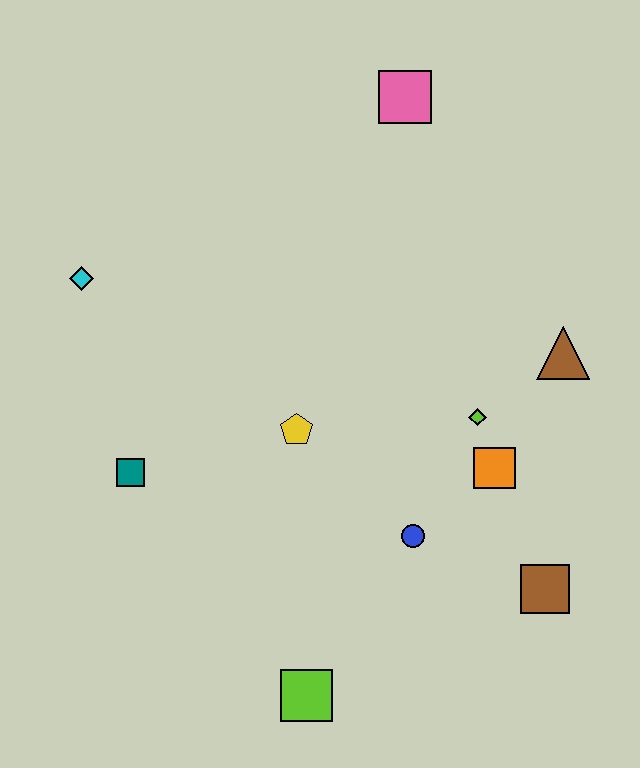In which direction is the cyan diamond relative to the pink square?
The cyan diamond is to the left of the pink square.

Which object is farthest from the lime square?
The pink square is farthest from the lime square.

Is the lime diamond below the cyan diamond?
Yes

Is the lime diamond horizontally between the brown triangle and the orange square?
No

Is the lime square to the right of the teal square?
Yes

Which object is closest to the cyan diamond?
The teal square is closest to the cyan diamond.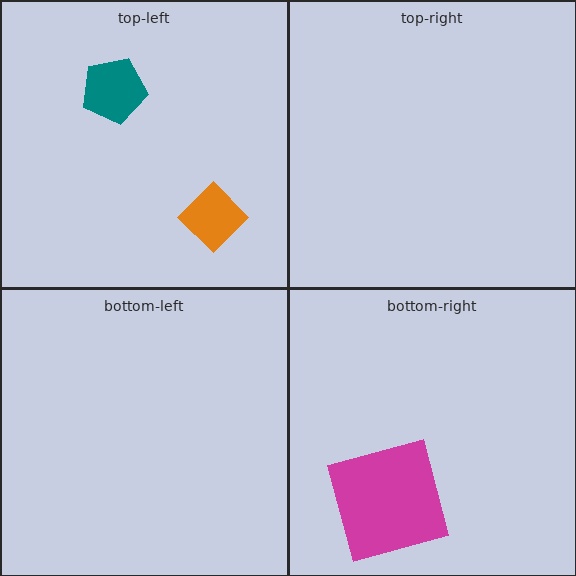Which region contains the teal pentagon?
The top-left region.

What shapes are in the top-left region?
The orange diamond, the teal pentagon.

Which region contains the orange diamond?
The top-left region.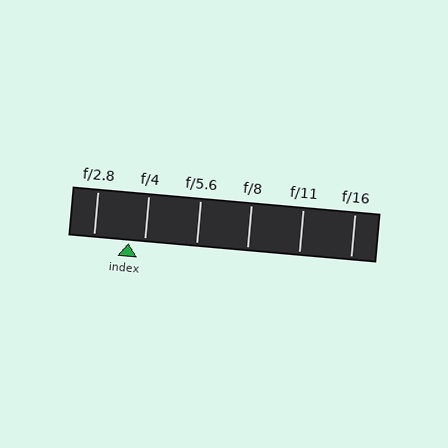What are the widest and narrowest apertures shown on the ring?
The widest aperture shown is f/2.8 and the narrowest is f/16.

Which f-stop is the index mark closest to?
The index mark is closest to f/4.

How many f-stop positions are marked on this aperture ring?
There are 6 f-stop positions marked.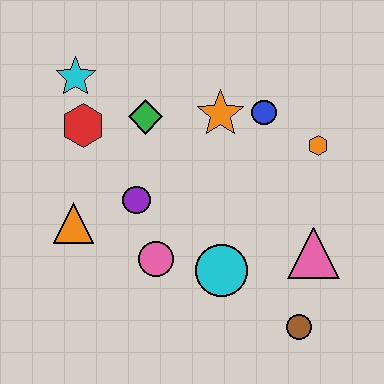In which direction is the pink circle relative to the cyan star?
The pink circle is below the cyan star.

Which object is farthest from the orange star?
The brown circle is farthest from the orange star.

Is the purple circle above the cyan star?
No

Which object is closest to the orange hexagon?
The blue circle is closest to the orange hexagon.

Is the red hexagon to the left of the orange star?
Yes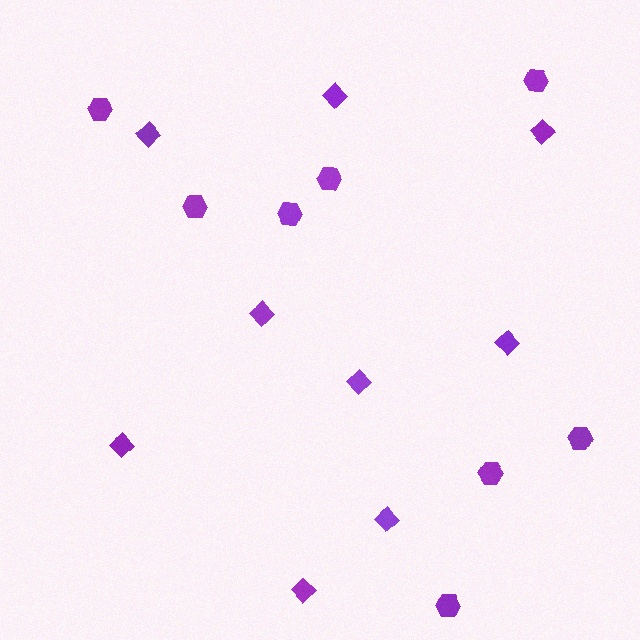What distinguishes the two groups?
There are 2 groups: one group of diamonds (9) and one group of hexagons (8).